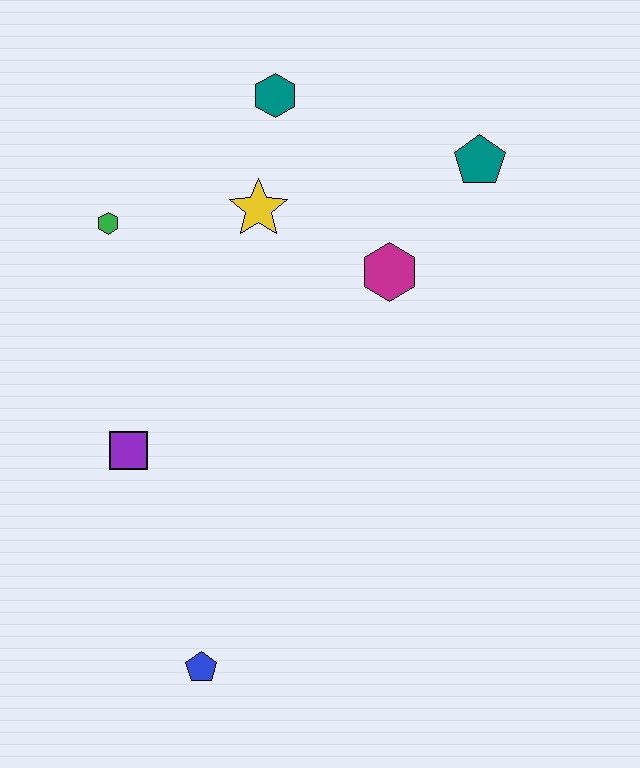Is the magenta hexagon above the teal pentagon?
No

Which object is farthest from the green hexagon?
The blue pentagon is farthest from the green hexagon.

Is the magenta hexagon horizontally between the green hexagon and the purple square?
No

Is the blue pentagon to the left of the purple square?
No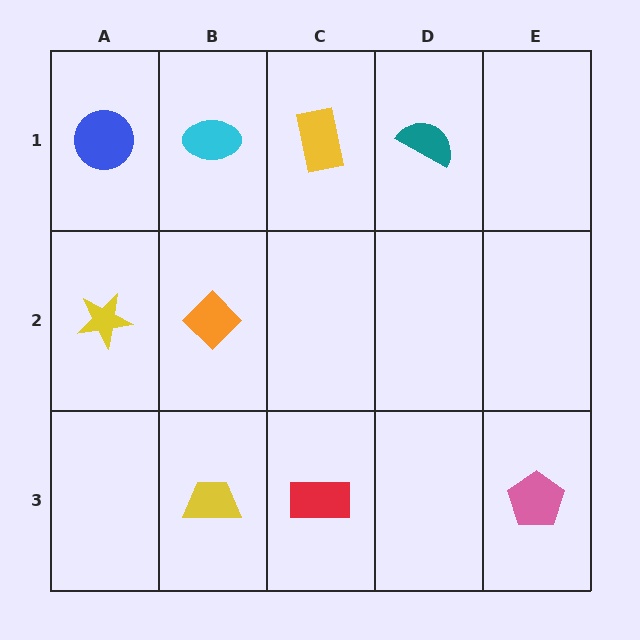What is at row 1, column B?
A cyan ellipse.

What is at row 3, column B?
A yellow trapezoid.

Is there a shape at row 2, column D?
No, that cell is empty.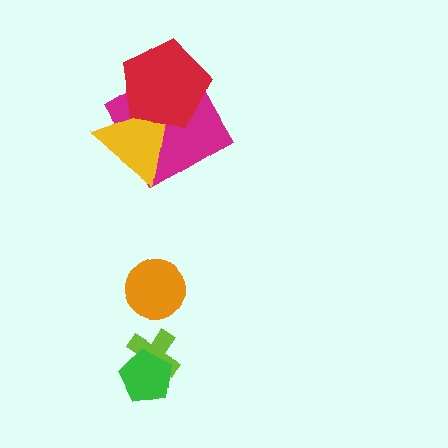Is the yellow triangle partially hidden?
Yes, it is partially covered by another shape.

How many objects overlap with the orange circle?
0 objects overlap with the orange circle.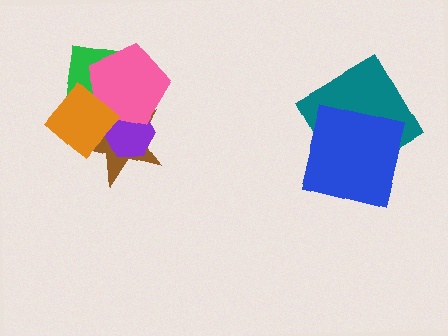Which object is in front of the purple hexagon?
The pink pentagon is in front of the purple hexagon.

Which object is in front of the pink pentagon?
The orange diamond is in front of the pink pentagon.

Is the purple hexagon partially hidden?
Yes, it is partially covered by another shape.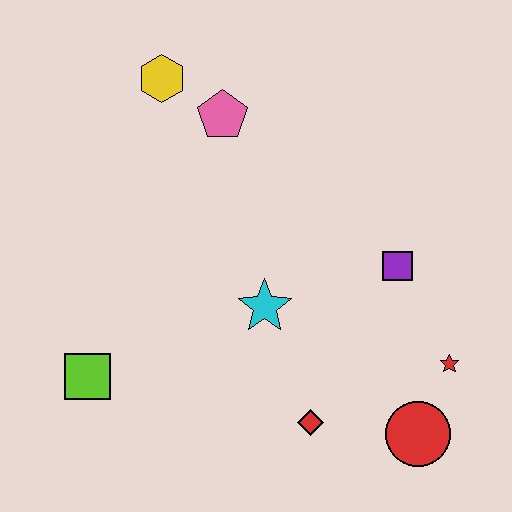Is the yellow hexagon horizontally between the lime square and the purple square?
Yes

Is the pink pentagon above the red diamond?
Yes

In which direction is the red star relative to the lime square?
The red star is to the right of the lime square.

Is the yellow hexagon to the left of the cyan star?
Yes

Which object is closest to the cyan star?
The red diamond is closest to the cyan star.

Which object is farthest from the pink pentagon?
The red circle is farthest from the pink pentagon.